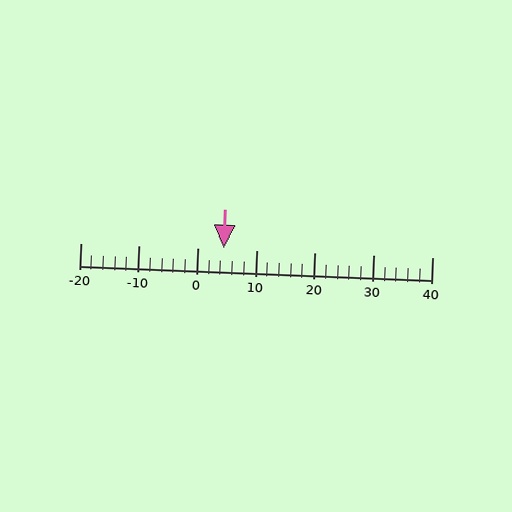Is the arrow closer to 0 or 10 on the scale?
The arrow is closer to 0.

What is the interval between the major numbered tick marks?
The major tick marks are spaced 10 units apart.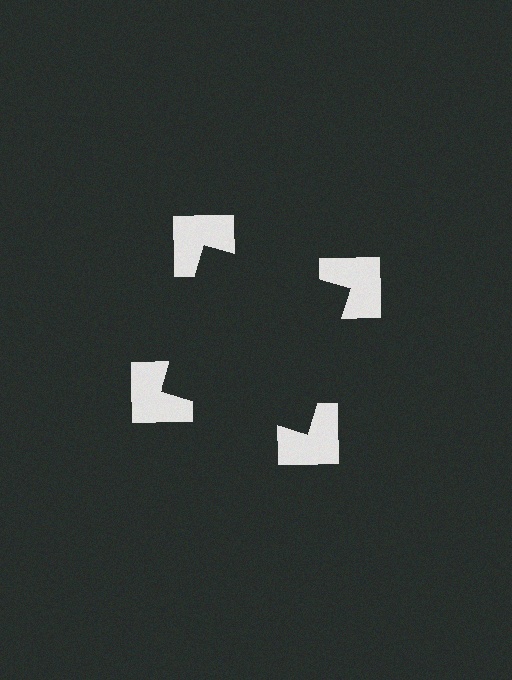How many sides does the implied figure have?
4 sides.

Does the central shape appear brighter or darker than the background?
It typically appears slightly darker than the background, even though no actual brightness change is drawn.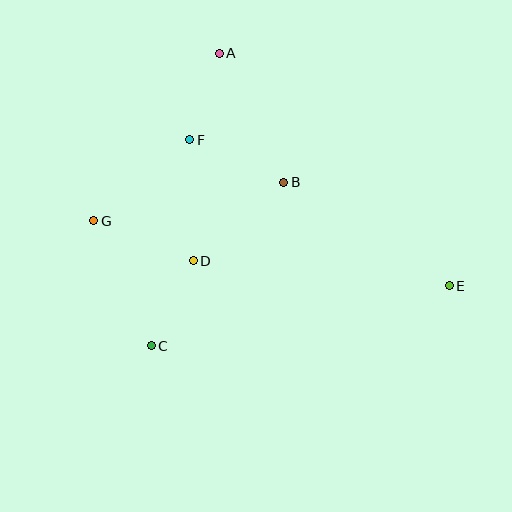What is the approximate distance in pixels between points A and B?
The distance between A and B is approximately 144 pixels.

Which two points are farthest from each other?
Points E and G are farthest from each other.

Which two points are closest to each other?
Points A and F are closest to each other.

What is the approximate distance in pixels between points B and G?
The distance between B and G is approximately 193 pixels.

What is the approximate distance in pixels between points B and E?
The distance between B and E is approximately 196 pixels.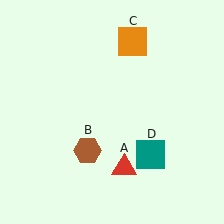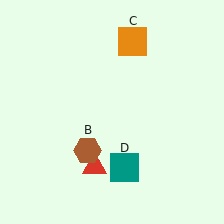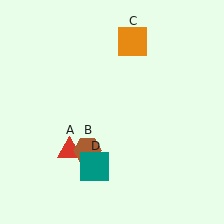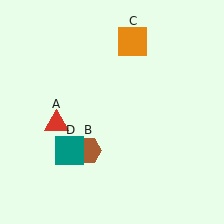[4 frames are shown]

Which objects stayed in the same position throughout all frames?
Brown hexagon (object B) and orange square (object C) remained stationary.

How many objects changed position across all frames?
2 objects changed position: red triangle (object A), teal square (object D).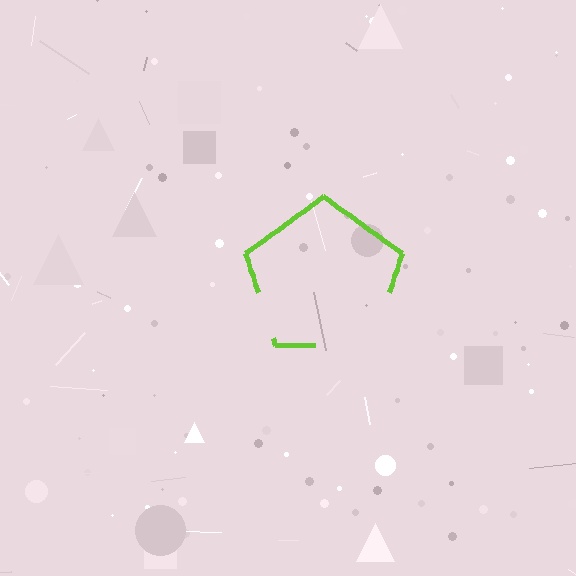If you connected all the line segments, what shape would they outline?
They would outline a pentagon.